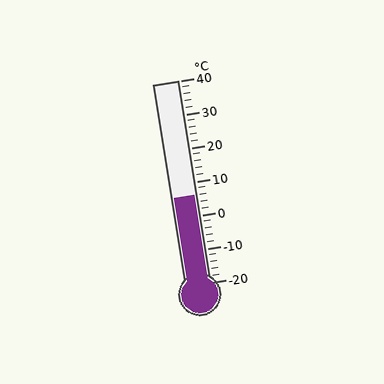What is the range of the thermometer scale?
The thermometer scale ranges from -20°C to 40°C.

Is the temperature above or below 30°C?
The temperature is below 30°C.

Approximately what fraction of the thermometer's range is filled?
The thermometer is filled to approximately 45% of its range.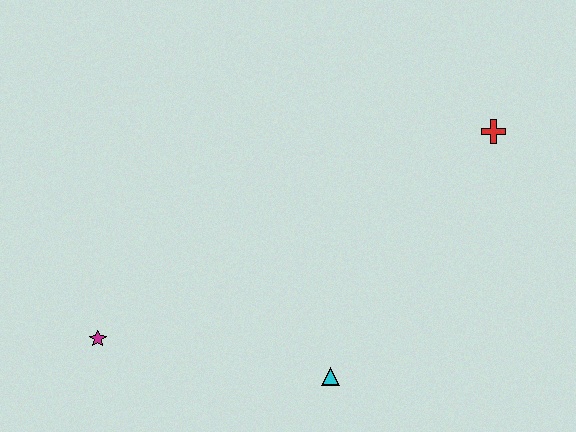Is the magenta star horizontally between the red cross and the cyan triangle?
No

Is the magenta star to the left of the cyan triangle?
Yes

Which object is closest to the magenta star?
The cyan triangle is closest to the magenta star.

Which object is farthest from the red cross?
The magenta star is farthest from the red cross.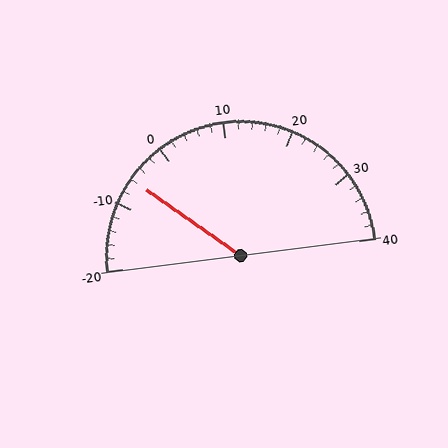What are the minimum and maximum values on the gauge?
The gauge ranges from -20 to 40.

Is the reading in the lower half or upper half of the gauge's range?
The reading is in the lower half of the range (-20 to 40).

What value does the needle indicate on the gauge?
The needle indicates approximately -6.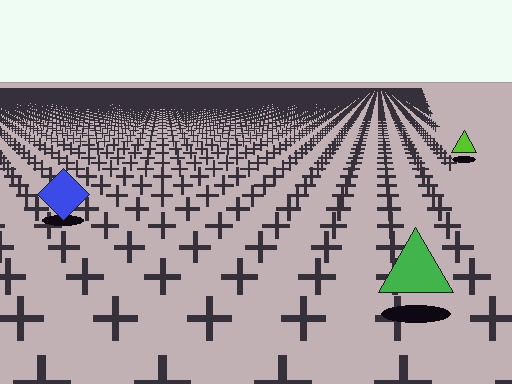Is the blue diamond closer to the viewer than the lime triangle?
Yes. The blue diamond is closer — you can tell from the texture gradient: the ground texture is coarser near it.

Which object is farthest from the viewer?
The lime triangle is farthest from the viewer. It appears smaller and the ground texture around it is denser.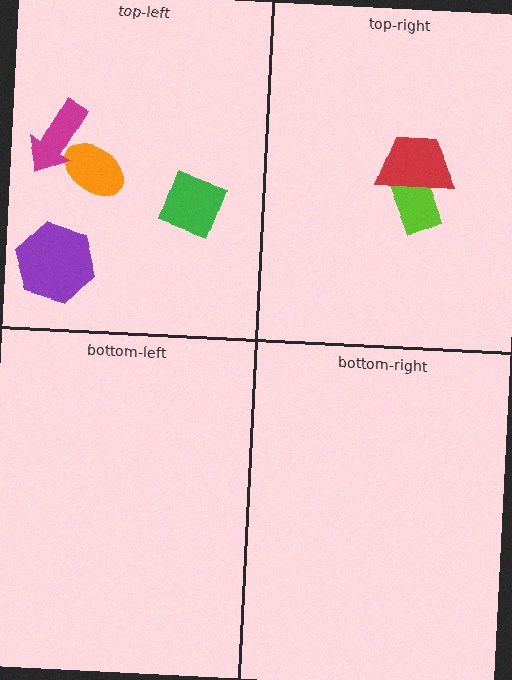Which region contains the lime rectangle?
The top-right region.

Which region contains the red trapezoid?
The top-right region.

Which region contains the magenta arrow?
The top-left region.